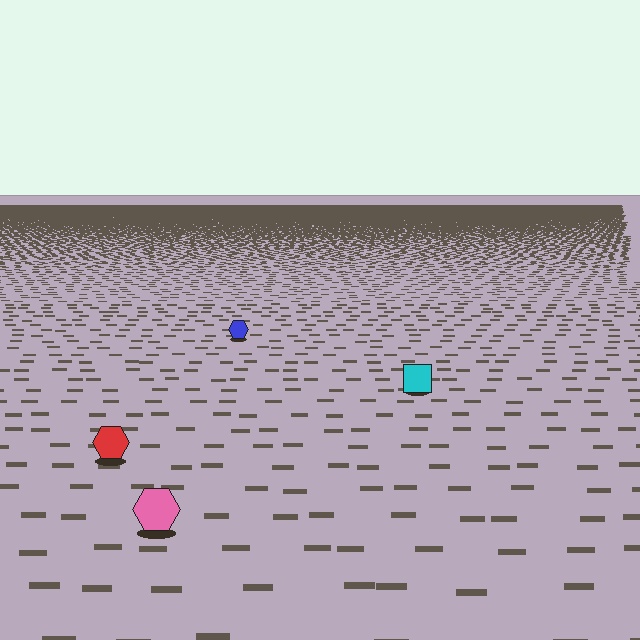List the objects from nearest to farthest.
From nearest to farthest: the pink hexagon, the red hexagon, the cyan square, the blue hexagon.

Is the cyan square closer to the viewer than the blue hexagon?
Yes. The cyan square is closer — you can tell from the texture gradient: the ground texture is coarser near it.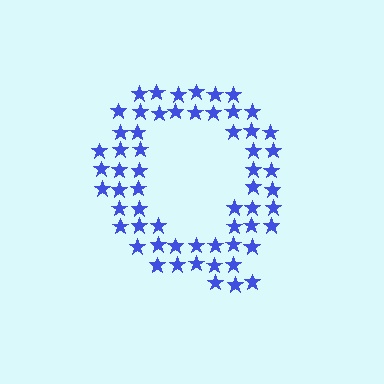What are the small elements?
The small elements are stars.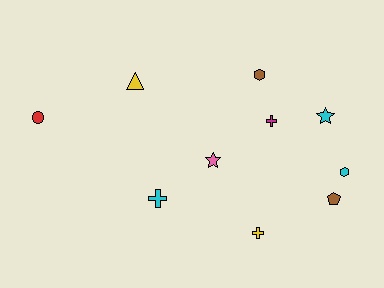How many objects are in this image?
There are 10 objects.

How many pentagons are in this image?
There is 1 pentagon.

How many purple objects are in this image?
There are no purple objects.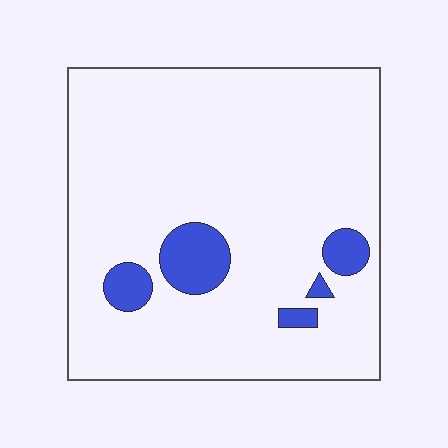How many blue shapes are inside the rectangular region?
5.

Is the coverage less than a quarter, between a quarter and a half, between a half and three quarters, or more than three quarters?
Less than a quarter.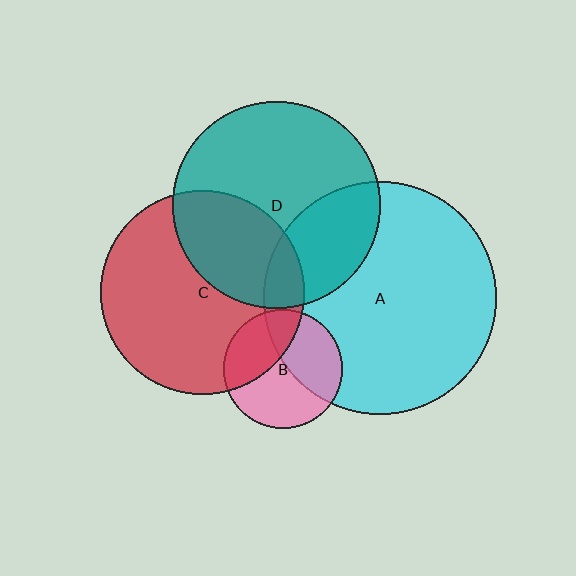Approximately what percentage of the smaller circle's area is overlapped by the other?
Approximately 35%.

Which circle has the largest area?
Circle A (cyan).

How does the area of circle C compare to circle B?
Approximately 2.9 times.